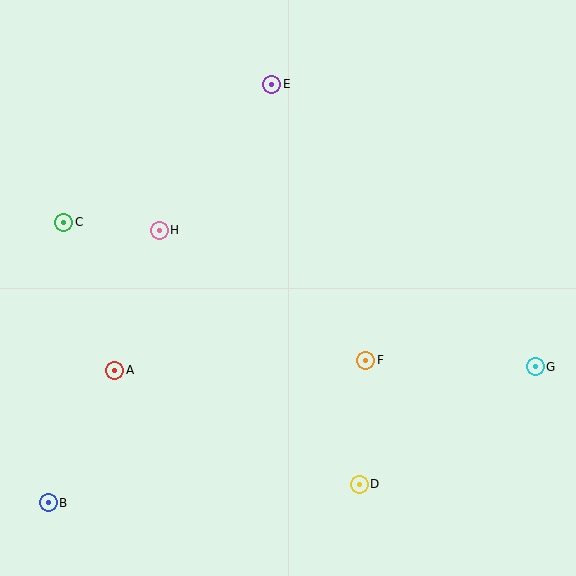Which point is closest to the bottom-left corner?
Point B is closest to the bottom-left corner.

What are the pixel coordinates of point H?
Point H is at (159, 230).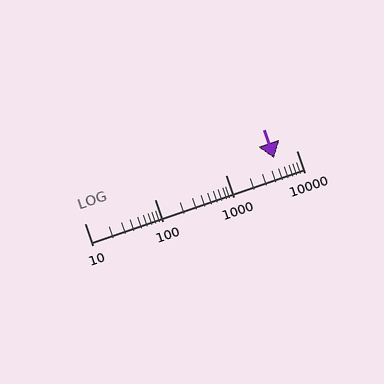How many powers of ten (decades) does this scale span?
The scale spans 3 decades, from 10 to 10000.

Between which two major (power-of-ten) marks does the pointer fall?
The pointer is between 1000 and 10000.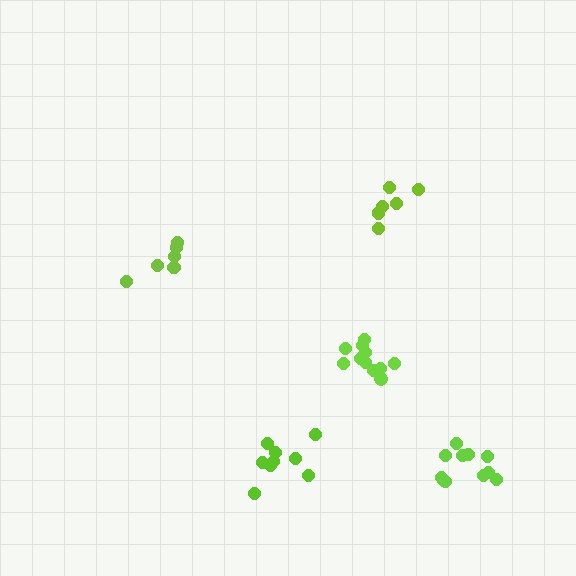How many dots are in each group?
Group 1: 9 dots, Group 2: 6 dots, Group 3: 6 dots, Group 4: 11 dots, Group 5: 11 dots (43 total).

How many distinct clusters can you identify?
There are 5 distinct clusters.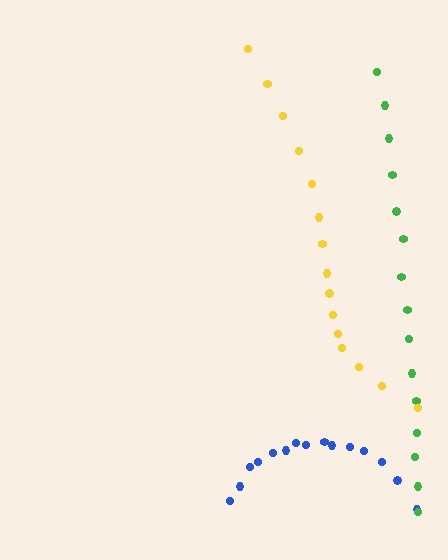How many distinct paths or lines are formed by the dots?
There are 3 distinct paths.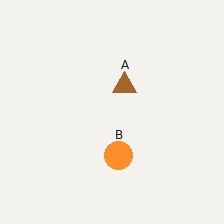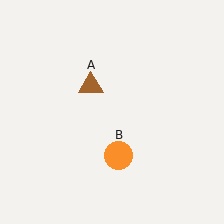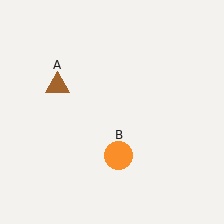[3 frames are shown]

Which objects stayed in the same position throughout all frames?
Orange circle (object B) remained stationary.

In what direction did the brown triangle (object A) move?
The brown triangle (object A) moved left.